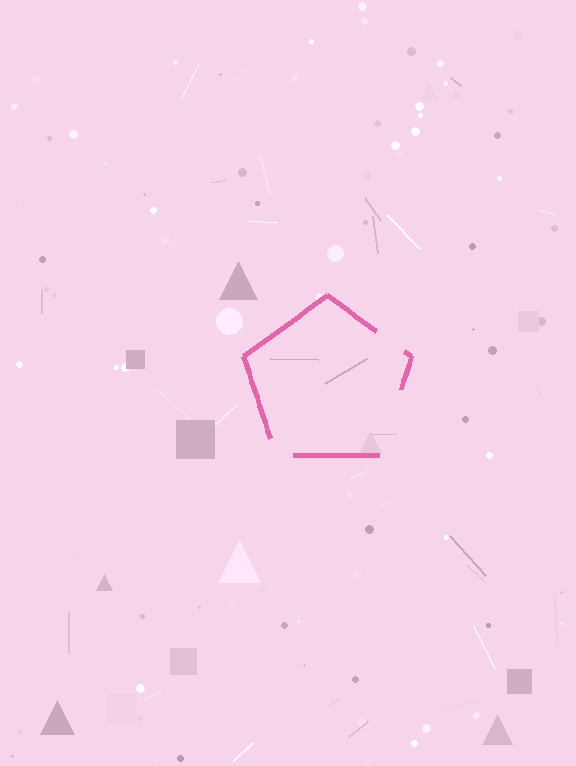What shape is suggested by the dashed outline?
The dashed outline suggests a pentagon.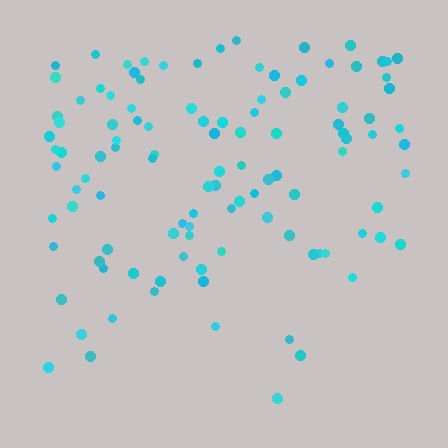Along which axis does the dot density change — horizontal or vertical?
Vertical.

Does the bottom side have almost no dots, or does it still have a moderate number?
Still a moderate number, just noticeably fewer than the top.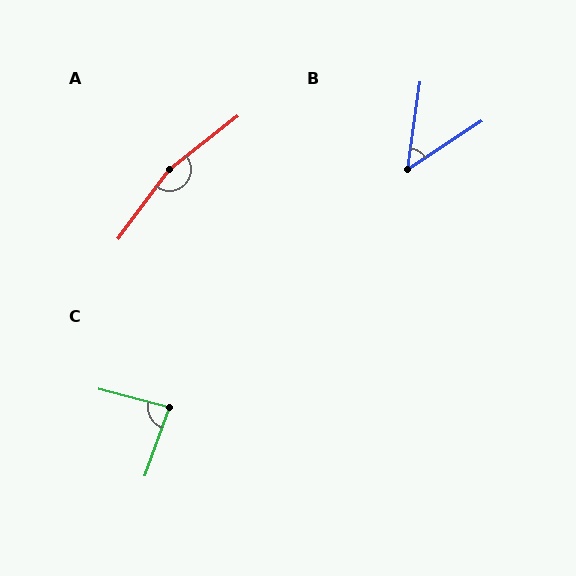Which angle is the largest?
A, at approximately 165 degrees.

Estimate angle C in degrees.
Approximately 85 degrees.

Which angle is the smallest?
B, at approximately 49 degrees.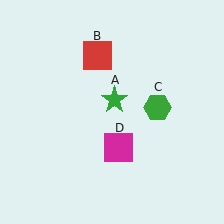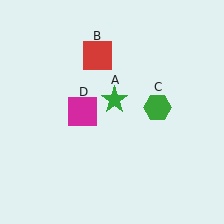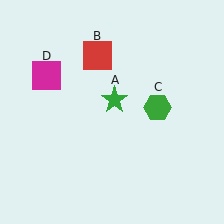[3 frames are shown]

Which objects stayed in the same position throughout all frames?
Green star (object A) and red square (object B) and green hexagon (object C) remained stationary.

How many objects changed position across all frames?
1 object changed position: magenta square (object D).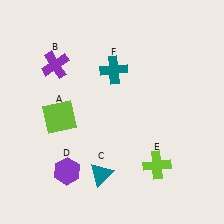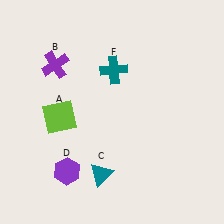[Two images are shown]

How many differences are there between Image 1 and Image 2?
There is 1 difference between the two images.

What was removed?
The lime cross (E) was removed in Image 2.